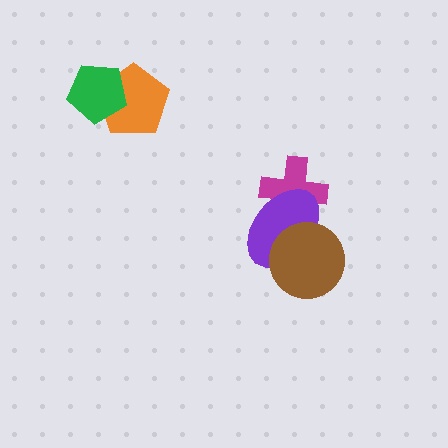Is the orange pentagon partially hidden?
Yes, it is partially covered by another shape.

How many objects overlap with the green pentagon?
1 object overlaps with the green pentagon.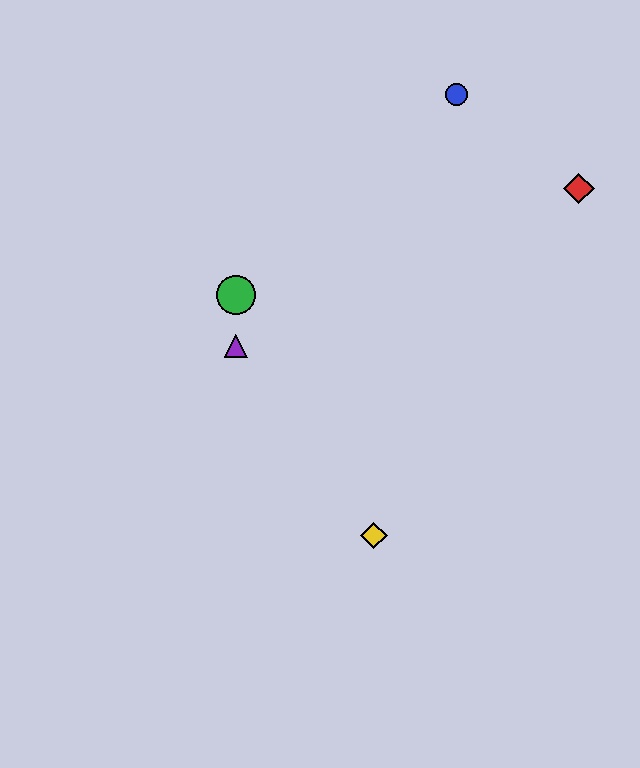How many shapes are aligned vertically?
2 shapes (the green circle, the purple triangle) are aligned vertically.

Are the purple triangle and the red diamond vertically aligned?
No, the purple triangle is at x≈236 and the red diamond is at x≈579.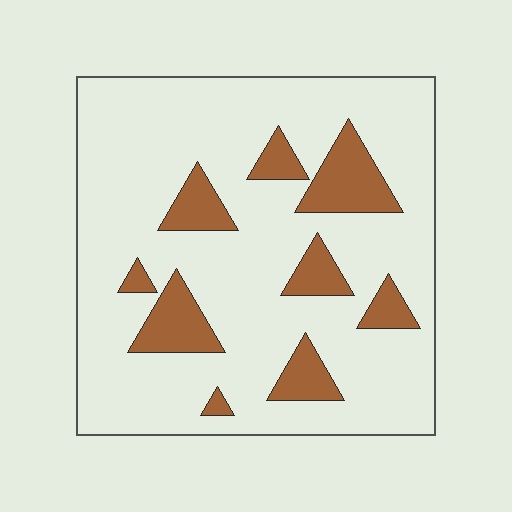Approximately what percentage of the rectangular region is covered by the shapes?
Approximately 15%.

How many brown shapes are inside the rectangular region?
9.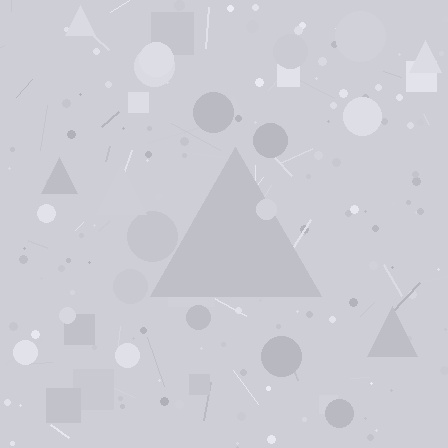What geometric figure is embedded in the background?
A triangle is embedded in the background.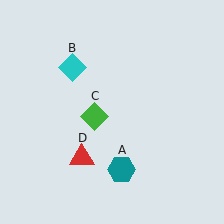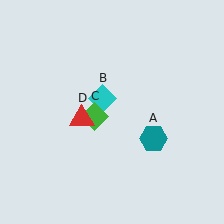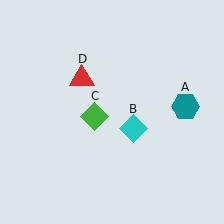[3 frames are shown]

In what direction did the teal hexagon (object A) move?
The teal hexagon (object A) moved up and to the right.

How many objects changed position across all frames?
3 objects changed position: teal hexagon (object A), cyan diamond (object B), red triangle (object D).